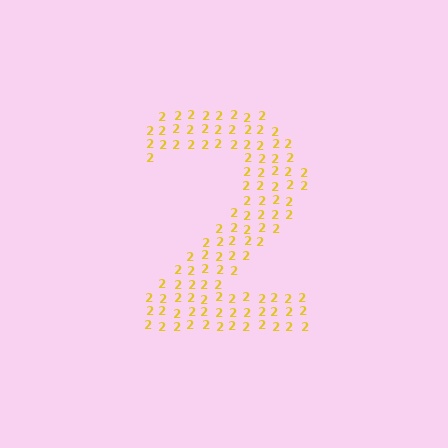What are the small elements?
The small elements are digit 2's.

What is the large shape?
The large shape is the digit 2.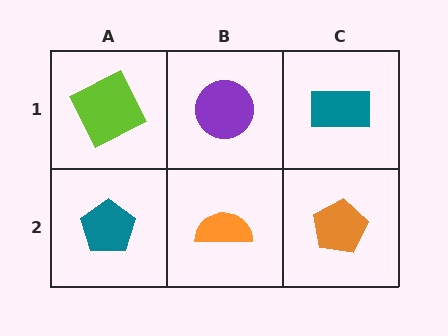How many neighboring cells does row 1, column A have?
2.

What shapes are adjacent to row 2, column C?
A teal rectangle (row 1, column C), an orange semicircle (row 2, column B).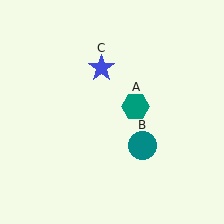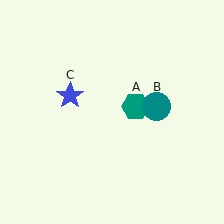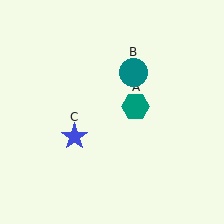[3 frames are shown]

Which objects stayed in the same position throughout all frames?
Teal hexagon (object A) remained stationary.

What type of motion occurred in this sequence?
The teal circle (object B), blue star (object C) rotated counterclockwise around the center of the scene.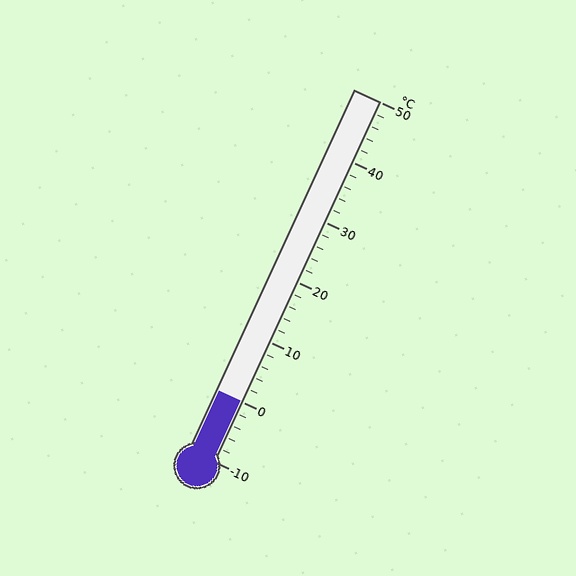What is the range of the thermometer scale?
The thermometer scale ranges from -10°C to 50°C.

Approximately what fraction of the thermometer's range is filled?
The thermometer is filled to approximately 15% of its range.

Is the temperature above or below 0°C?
The temperature is at 0°C.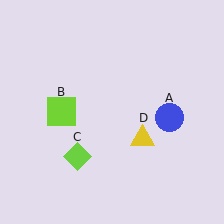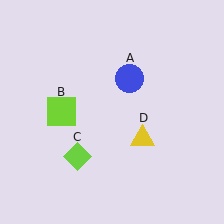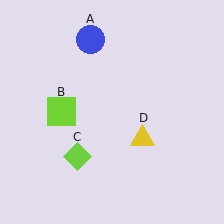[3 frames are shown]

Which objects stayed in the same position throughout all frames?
Lime square (object B) and lime diamond (object C) and yellow triangle (object D) remained stationary.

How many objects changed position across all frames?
1 object changed position: blue circle (object A).